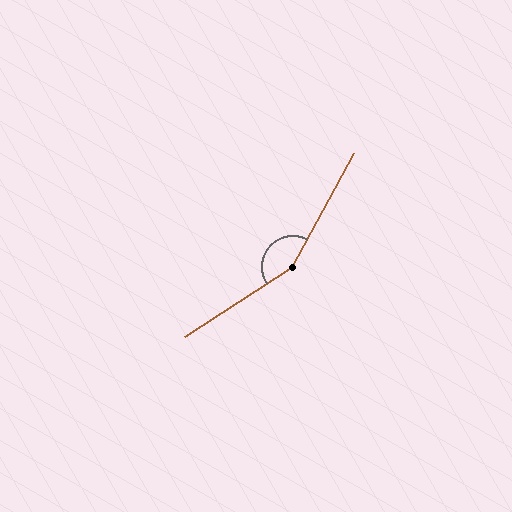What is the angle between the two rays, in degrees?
Approximately 152 degrees.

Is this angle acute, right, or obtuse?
It is obtuse.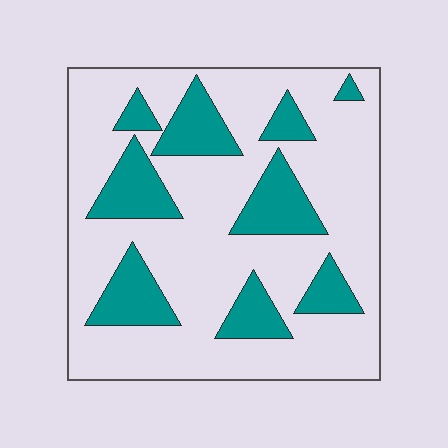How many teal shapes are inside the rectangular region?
9.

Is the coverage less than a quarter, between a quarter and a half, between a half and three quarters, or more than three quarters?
Between a quarter and a half.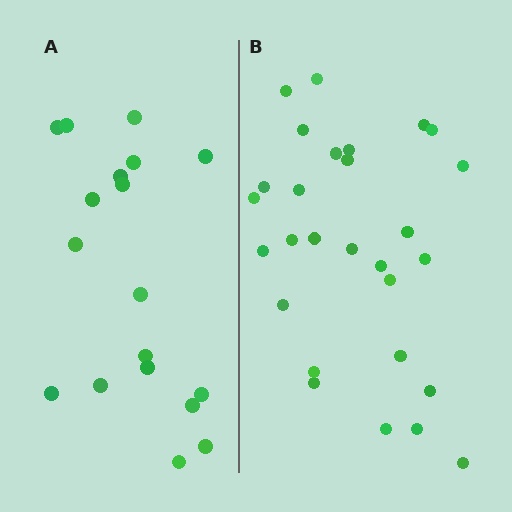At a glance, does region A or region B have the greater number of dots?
Region B (the right region) has more dots.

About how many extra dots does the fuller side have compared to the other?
Region B has roughly 10 or so more dots than region A.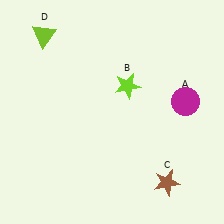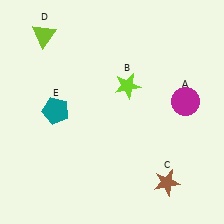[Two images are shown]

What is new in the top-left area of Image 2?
A teal pentagon (E) was added in the top-left area of Image 2.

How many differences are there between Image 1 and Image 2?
There is 1 difference between the two images.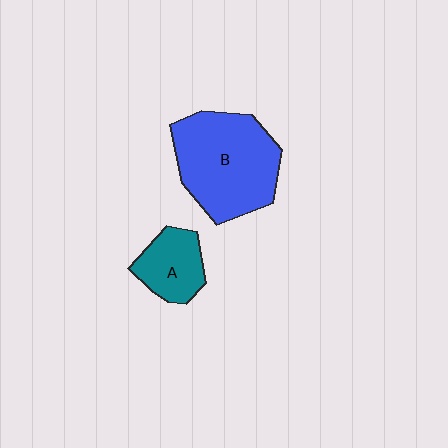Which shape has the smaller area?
Shape A (teal).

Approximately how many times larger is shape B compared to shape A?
Approximately 2.3 times.